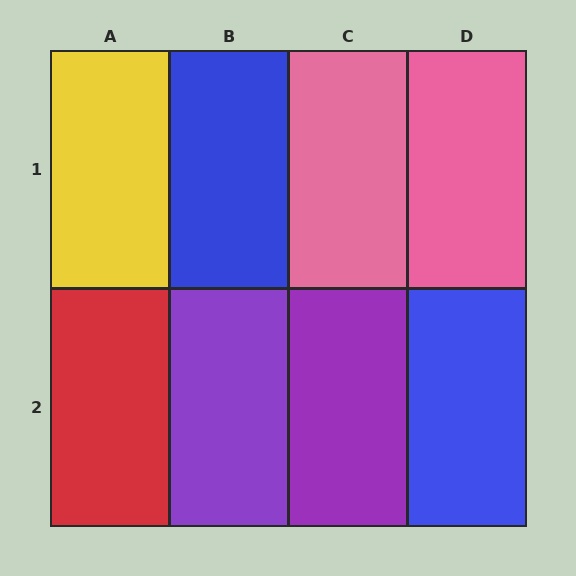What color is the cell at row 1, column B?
Blue.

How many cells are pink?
2 cells are pink.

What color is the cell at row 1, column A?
Yellow.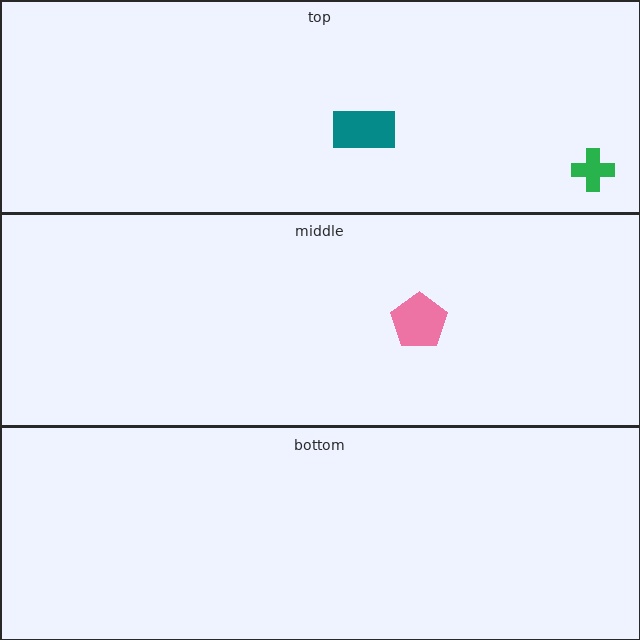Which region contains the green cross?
The top region.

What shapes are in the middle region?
The pink pentagon.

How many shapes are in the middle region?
1.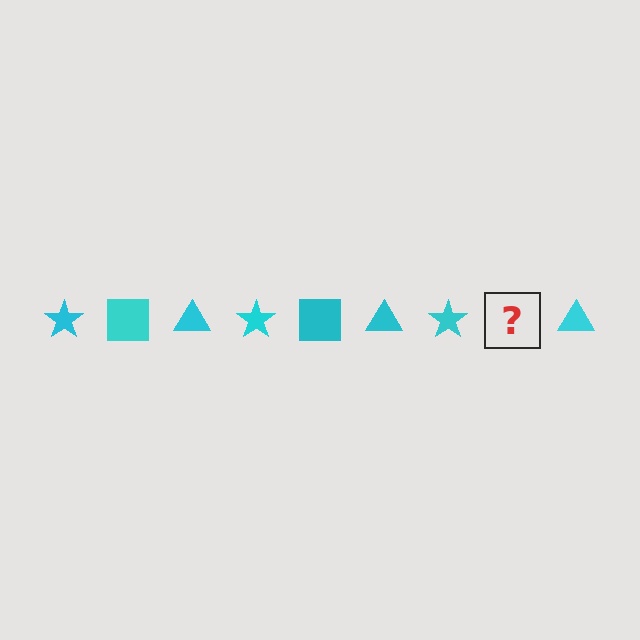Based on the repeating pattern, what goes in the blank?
The blank should be a cyan square.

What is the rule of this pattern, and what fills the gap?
The rule is that the pattern cycles through star, square, triangle shapes in cyan. The gap should be filled with a cyan square.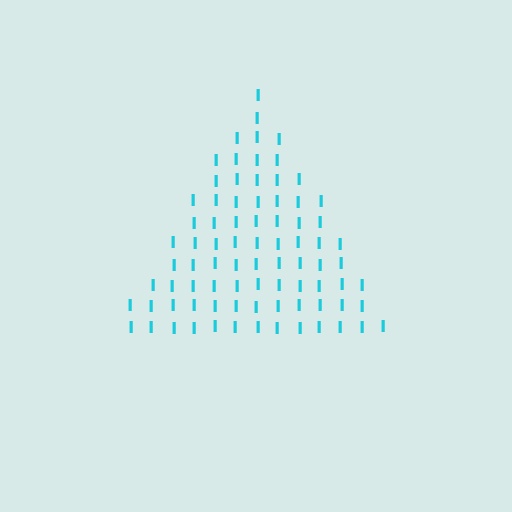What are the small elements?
The small elements are letter I's.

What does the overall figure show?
The overall figure shows a triangle.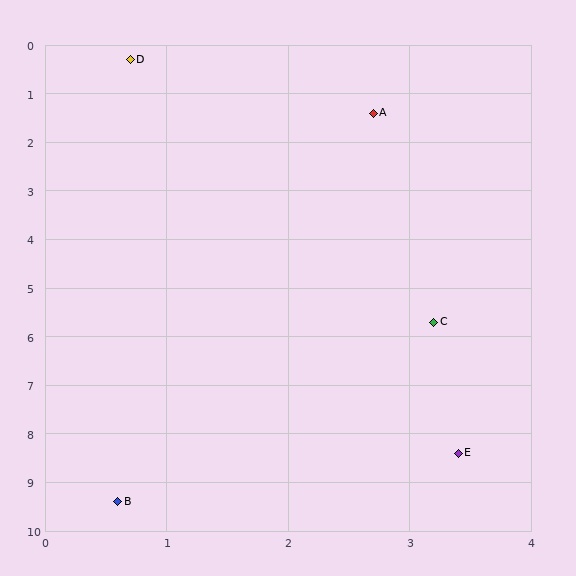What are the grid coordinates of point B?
Point B is at approximately (0.6, 9.4).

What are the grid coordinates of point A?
Point A is at approximately (2.7, 1.4).